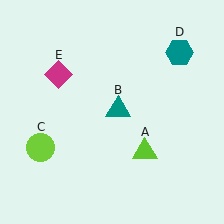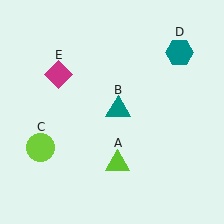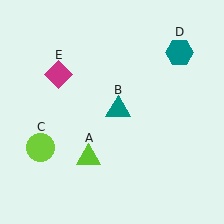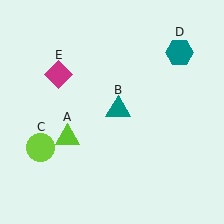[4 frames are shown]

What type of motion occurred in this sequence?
The lime triangle (object A) rotated clockwise around the center of the scene.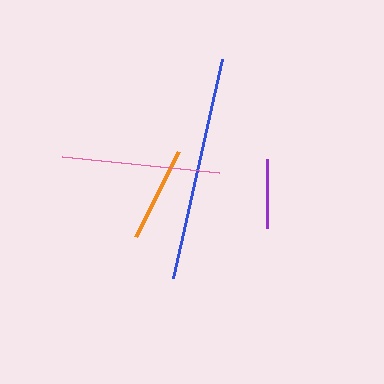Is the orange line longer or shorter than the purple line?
The orange line is longer than the purple line.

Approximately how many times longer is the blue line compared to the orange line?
The blue line is approximately 2.4 times the length of the orange line.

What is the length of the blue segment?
The blue segment is approximately 225 pixels long.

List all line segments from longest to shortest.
From longest to shortest: blue, pink, orange, purple.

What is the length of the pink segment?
The pink segment is approximately 158 pixels long.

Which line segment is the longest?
The blue line is the longest at approximately 225 pixels.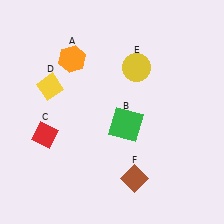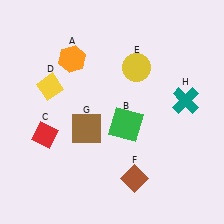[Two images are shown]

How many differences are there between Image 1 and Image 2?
There are 2 differences between the two images.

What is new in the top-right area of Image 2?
A teal cross (H) was added in the top-right area of Image 2.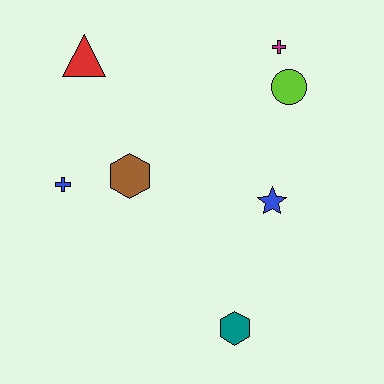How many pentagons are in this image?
There are no pentagons.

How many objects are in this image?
There are 7 objects.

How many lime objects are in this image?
There is 1 lime object.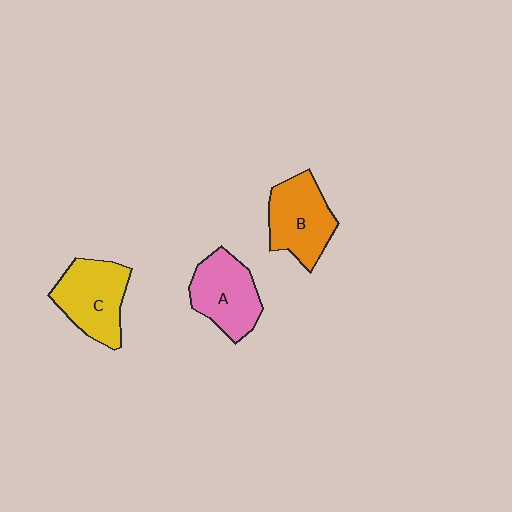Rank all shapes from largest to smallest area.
From largest to smallest: C (yellow), B (orange), A (pink).